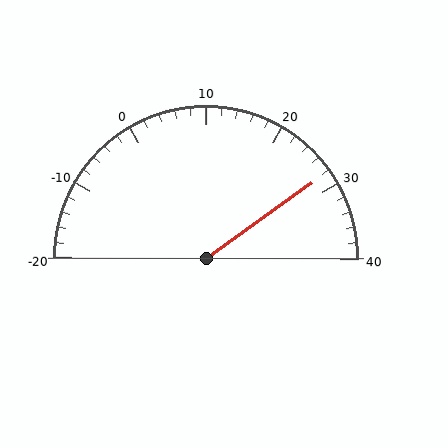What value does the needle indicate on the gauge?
The needle indicates approximately 28.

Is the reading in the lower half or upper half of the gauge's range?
The reading is in the upper half of the range (-20 to 40).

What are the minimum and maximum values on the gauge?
The gauge ranges from -20 to 40.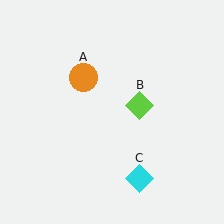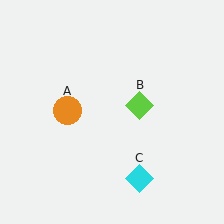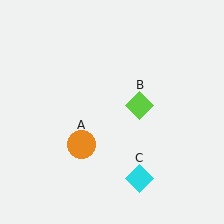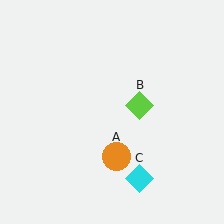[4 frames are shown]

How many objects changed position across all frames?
1 object changed position: orange circle (object A).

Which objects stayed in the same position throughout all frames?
Lime diamond (object B) and cyan diamond (object C) remained stationary.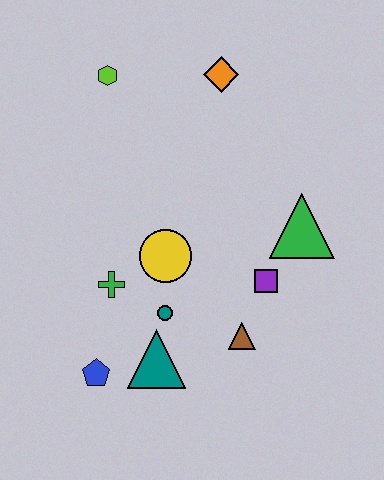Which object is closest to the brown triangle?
The purple square is closest to the brown triangle.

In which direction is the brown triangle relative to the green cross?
The brown triangle is to the right of the green cross.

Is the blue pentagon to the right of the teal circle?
No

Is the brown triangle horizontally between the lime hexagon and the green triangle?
Yes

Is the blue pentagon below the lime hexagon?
Yes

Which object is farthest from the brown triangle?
The lime hexagon is farthest from the brown triangle.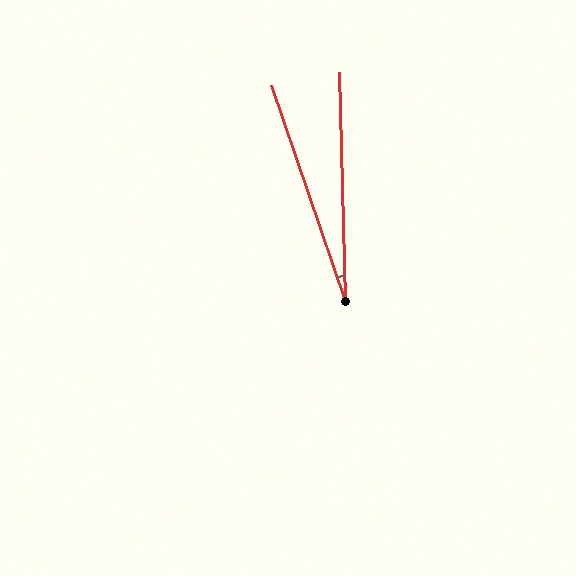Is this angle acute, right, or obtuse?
It is acute.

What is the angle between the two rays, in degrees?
Approximately 18 degrees.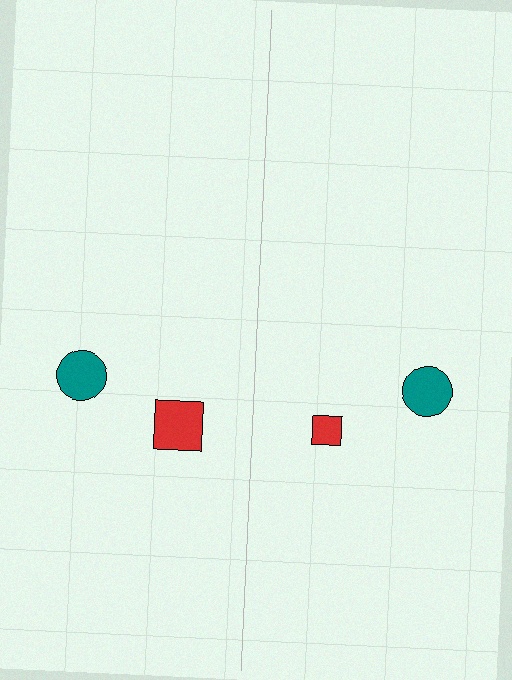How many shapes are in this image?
There are 4 shapes in this image.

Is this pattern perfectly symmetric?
No, the pattern is not perfectly symmetric. The red square on the right side has a different size than its mirror counterpart.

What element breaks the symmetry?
The red square on the right side has a different size than its mirror counterpart.